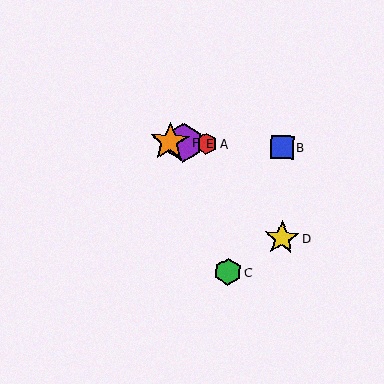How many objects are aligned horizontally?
4 objects (A, B, E, F) are aligned horizontally.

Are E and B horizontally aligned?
Yes, both are at y≈143.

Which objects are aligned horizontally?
Objects A, B, E, F are aligned horizontally.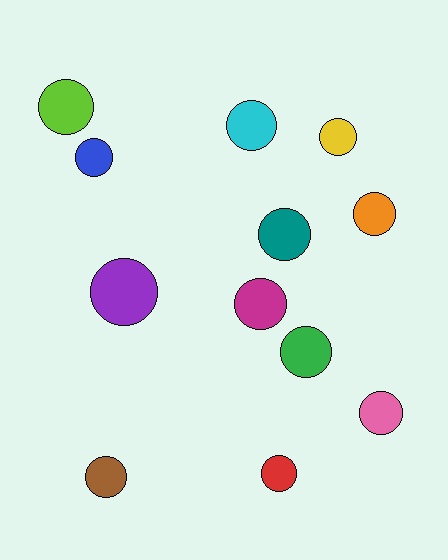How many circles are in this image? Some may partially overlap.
There are 12 circles.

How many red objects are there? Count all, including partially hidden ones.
There is 1 red object.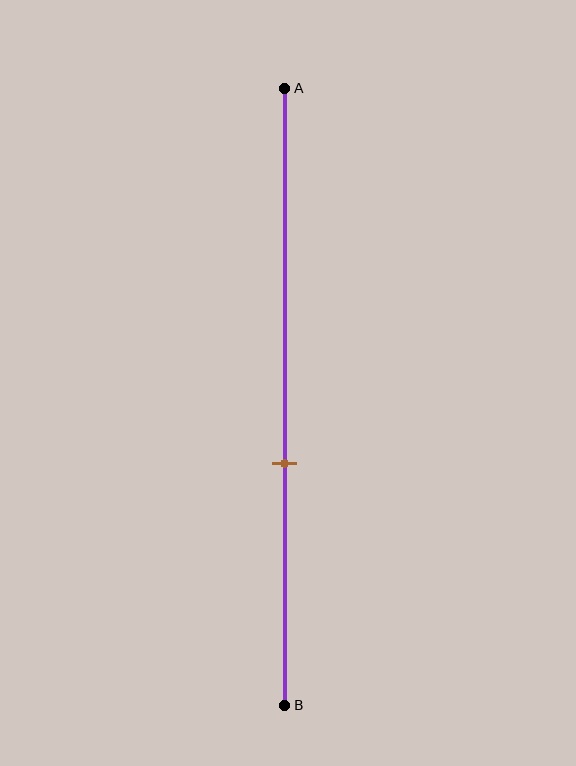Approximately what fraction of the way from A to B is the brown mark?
The brown mark is approximately 60% of the way from A to B.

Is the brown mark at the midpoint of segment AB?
No, the mark is at about 60% from A, not at the 50% midpoint.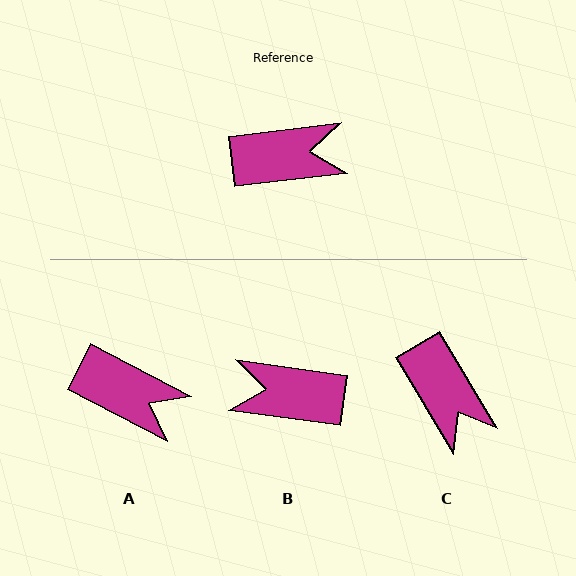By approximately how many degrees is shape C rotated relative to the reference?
Approximately 66 degrees clockwise.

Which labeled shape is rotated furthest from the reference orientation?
B, about 165 degrees away.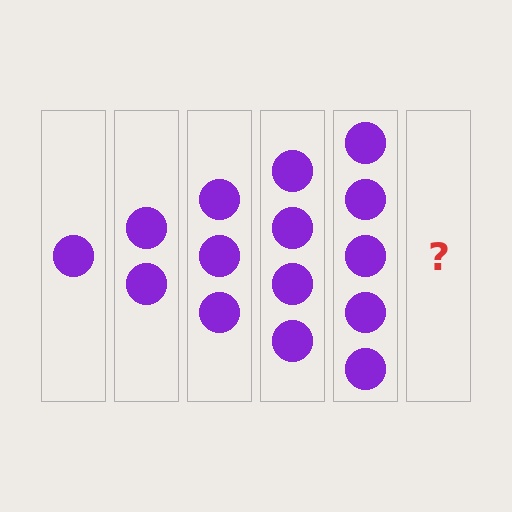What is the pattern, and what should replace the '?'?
The pattern is that each step adds one more circle. The '?' should be 6 circles.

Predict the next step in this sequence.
The next step is 6 circles.